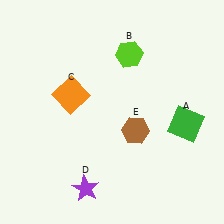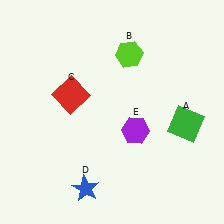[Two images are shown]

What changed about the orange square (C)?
In Image 1, C is orange. In Image 2, it changed to red.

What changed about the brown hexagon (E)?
In Image 1, E is brown. In Image 2, it changed to purple.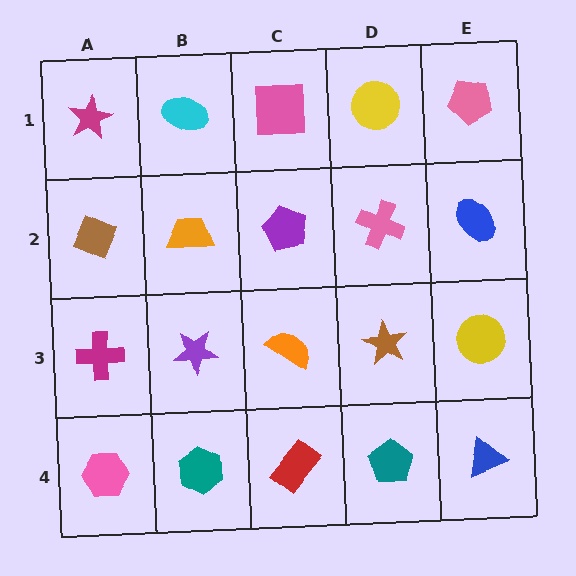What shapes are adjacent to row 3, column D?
A pink cross (row 2, column D), a teal pentagon (row 4, column D), an orange semicircle (row 3, column C), a yellow circle (row 3, column E).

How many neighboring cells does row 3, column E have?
3.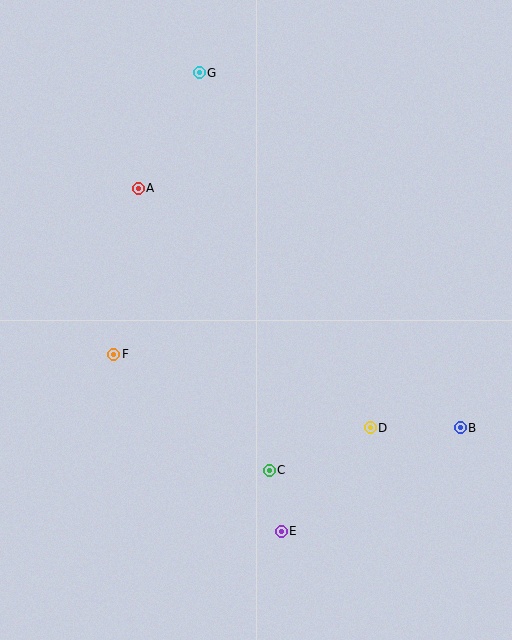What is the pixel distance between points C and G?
The distance between C and G is 404 pixels.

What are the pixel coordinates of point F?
Point F is at (114, 354).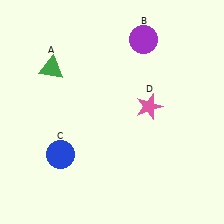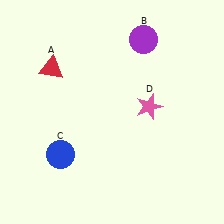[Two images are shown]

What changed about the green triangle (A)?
In Image 1, A is green. In Image 2, it changed to red.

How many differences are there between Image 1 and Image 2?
There is 1 difference between the two images.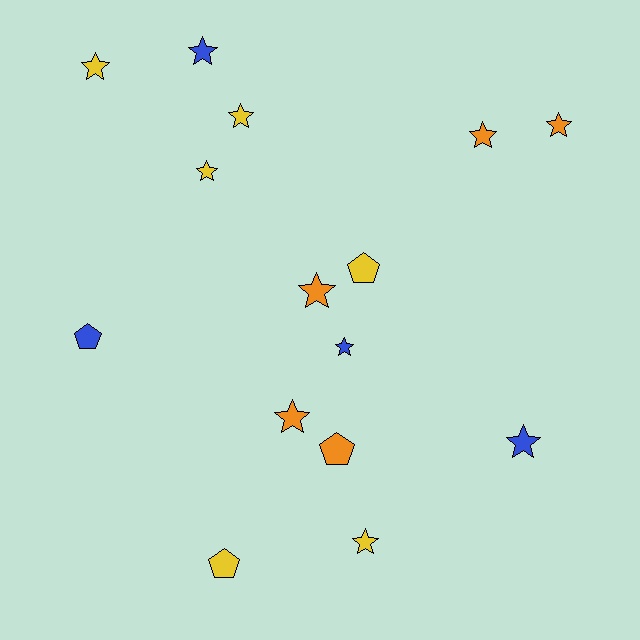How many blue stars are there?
There are 3 blue stars.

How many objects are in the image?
There are 15 objects.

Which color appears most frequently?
Yellow, with 6 objects.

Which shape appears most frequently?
Star, with 11 objects.